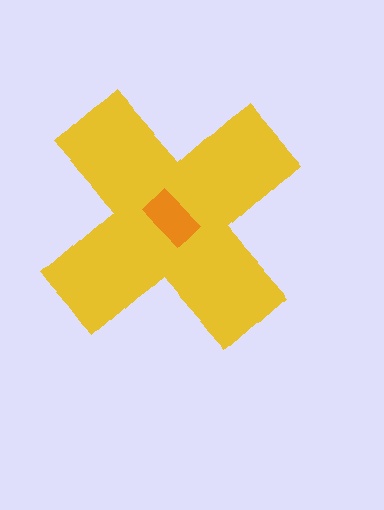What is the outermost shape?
The yellow cross.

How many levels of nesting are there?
2.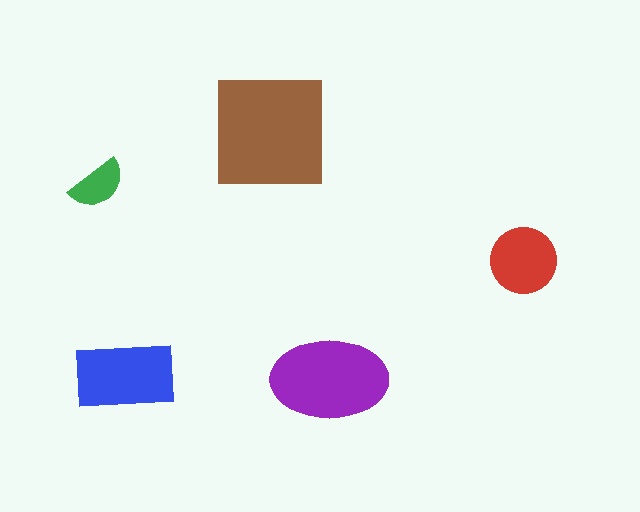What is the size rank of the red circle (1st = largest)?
4th.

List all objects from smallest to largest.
The green semicircle, the red circle, the blue rectangle, the purple ellipse, the brown square.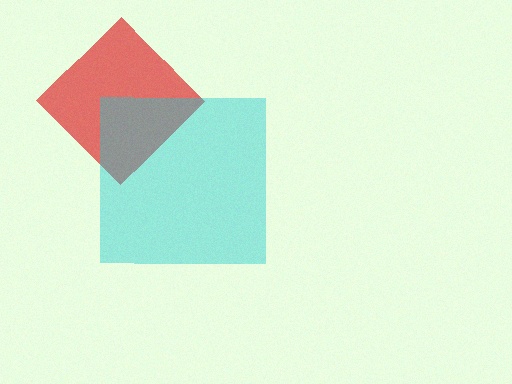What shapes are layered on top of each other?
The layered shapes are: a red diamond, a cyan square.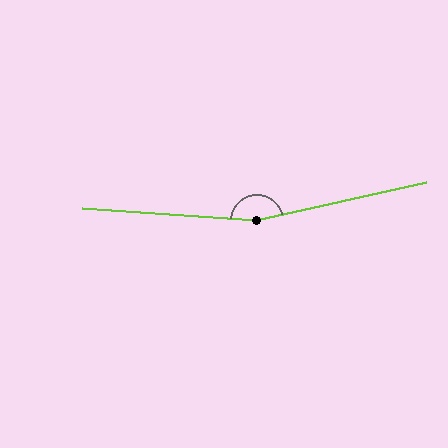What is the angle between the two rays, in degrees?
Approximately 163 degrees.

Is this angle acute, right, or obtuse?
It is obtuse.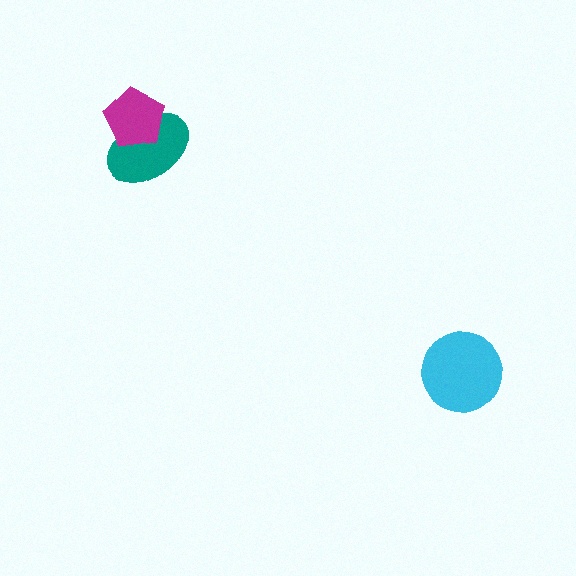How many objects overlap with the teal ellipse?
1 object overlaps with the teal ellipse.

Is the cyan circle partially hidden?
No, no other shape covers it.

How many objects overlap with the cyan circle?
0 objects overlap with the cyan circle.